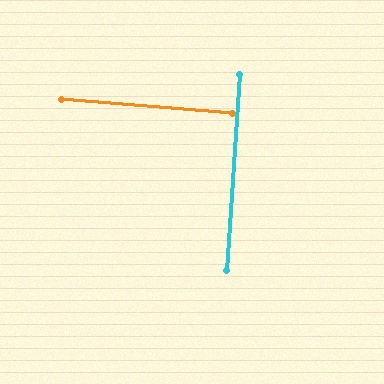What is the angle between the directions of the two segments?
Approximately 89 degrees.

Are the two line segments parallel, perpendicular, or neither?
Perpendicular — they meet at approximately 89°.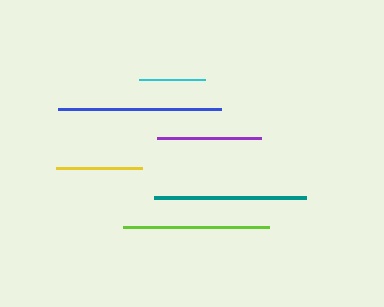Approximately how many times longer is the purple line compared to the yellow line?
The purple line is approximately 1.2 times the length of the yellow line.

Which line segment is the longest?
The blue line is the longest at approximately 163 pixels.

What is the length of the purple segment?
The purple segment is approximately 104 pixels long.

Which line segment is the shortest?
The cyan line is the shortest at approximately 66 pixels.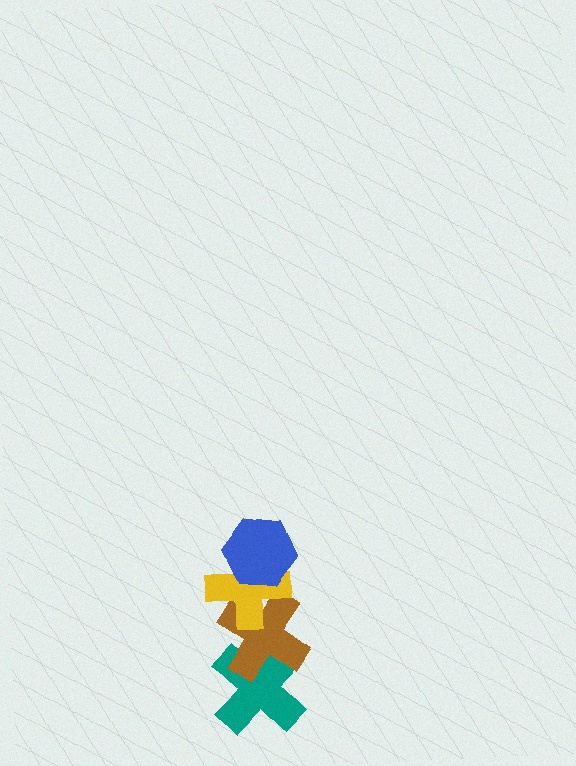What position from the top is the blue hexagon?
The blue hexagon is 1st from the top.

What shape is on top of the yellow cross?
The blue hexagon is on top of the yellow cross.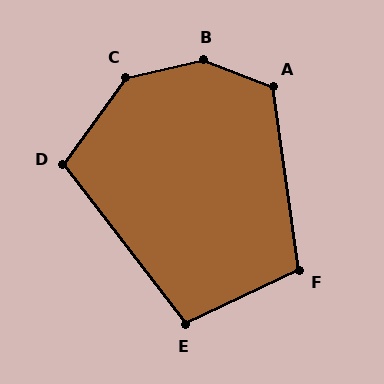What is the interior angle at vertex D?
Approximately 107 degrees (obtuse).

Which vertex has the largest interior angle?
B, at approximately 146 degrees.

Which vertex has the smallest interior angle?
E, at approximately 102 degrees.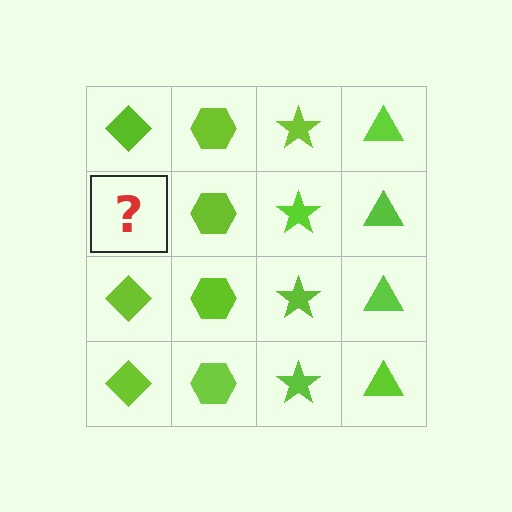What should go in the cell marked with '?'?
The missing cell should contain a lime diamond.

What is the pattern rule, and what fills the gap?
The rule is that each column has a consistent shape. The gap should be filled with a lime diamond.